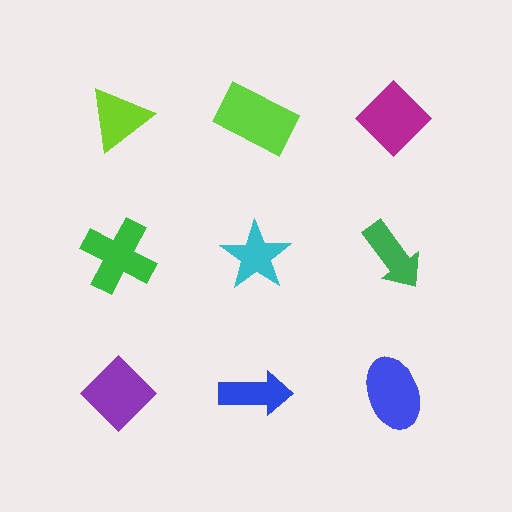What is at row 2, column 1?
A green cross.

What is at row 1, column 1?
A lime triangle.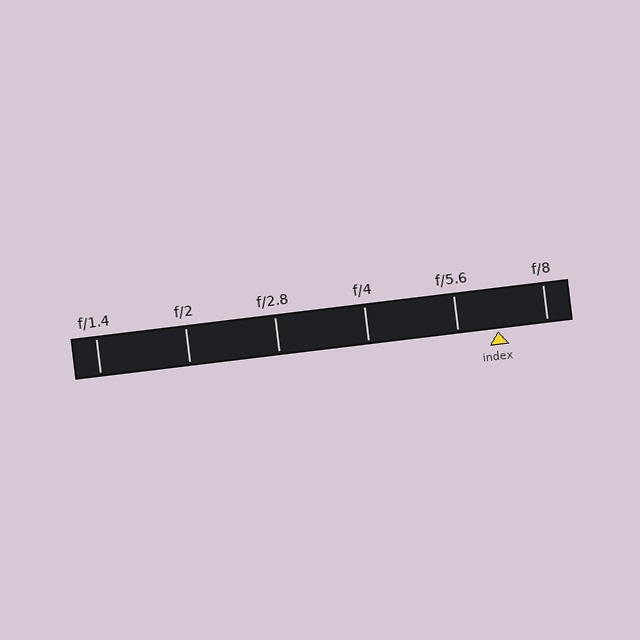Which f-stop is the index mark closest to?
The index mark is closest to f/5.6.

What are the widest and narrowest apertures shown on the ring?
The widest aperture shown is f/1.4 and the narrowest is f/8.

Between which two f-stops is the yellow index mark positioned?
The index mark is between f/5.6 and f/8.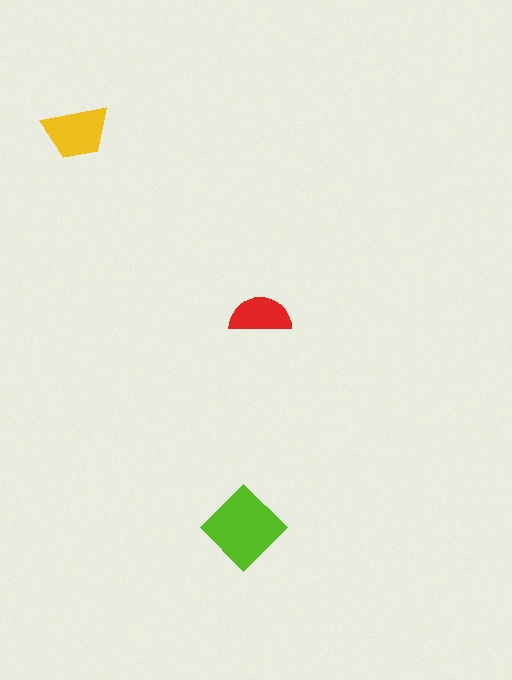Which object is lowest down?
The lime diamond is bottommost.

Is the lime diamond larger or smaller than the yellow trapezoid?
Larger.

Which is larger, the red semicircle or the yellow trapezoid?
The yellow trapezoid.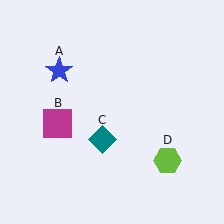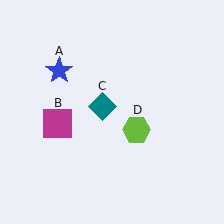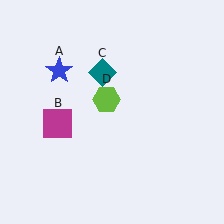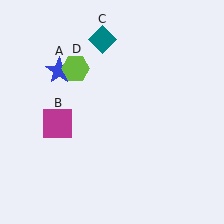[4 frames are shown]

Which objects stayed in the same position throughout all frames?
Blue star (object A) and magenta square (object B) remained stationary.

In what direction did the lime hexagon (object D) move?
The lime hexagon (object D) moved up and to the left.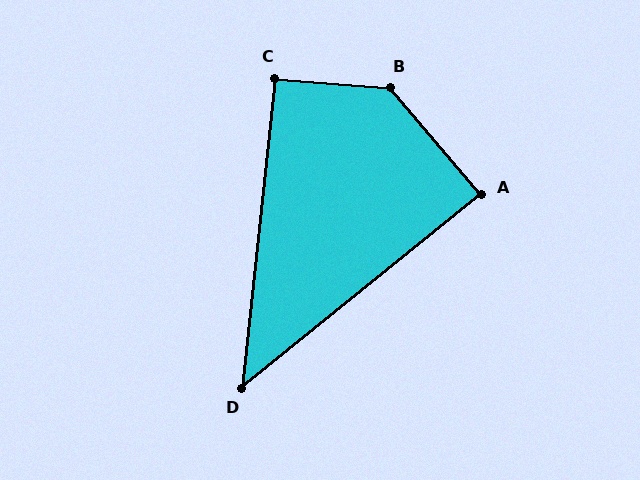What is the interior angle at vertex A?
Approximately 88 degrees (approximately right).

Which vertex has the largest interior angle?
B, at approximately 135 degrees.